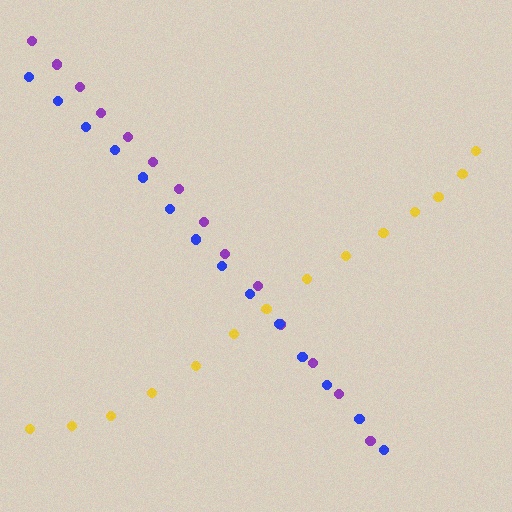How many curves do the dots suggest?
There are 3 distinct paths.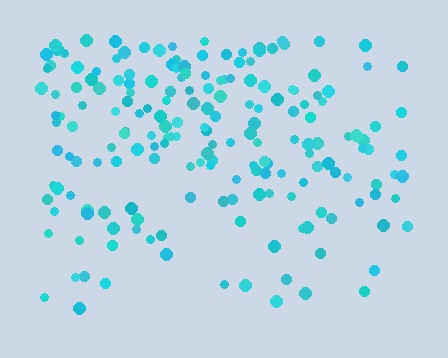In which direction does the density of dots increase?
From bottom to top, with the top side densest.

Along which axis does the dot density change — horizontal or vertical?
Vertical.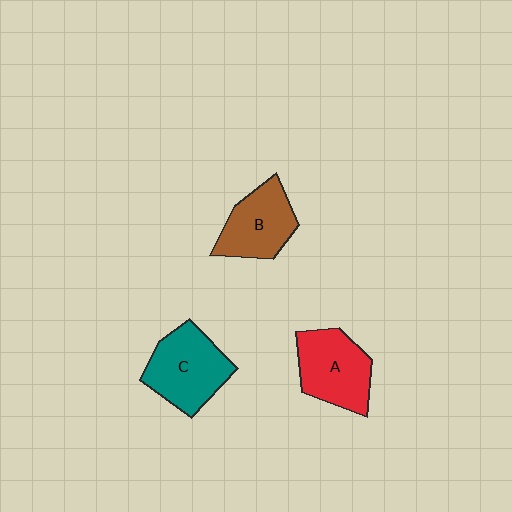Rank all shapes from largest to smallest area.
From largest to smallest: C (teal), A (red), B (brown).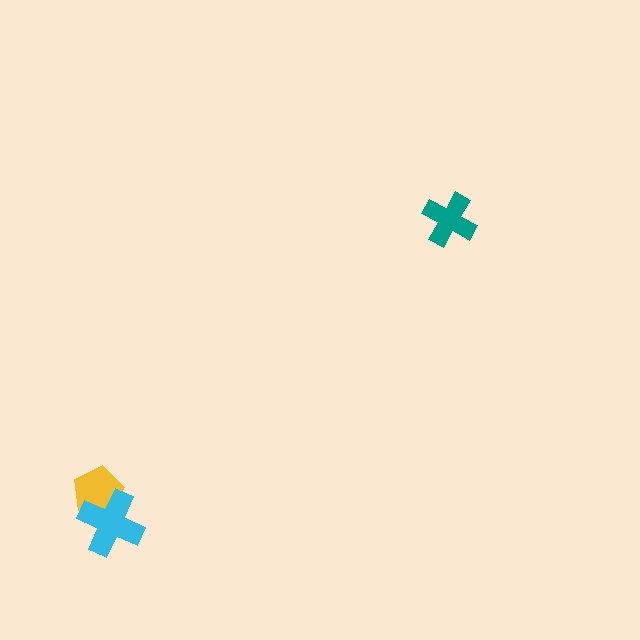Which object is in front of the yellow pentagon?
The cyan cross is in front of the yellow pentagon.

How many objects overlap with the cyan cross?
1 object overlaps with the cyan cross.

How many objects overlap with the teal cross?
0 objects overlap with the teal cross.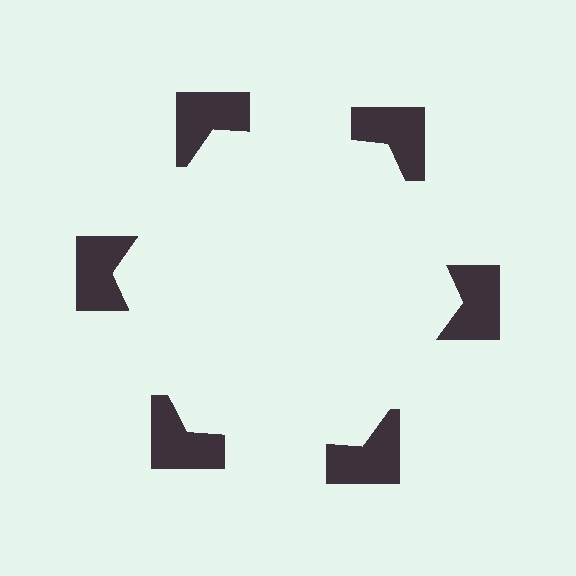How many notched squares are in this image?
There are 6 — one at each vertex of the illusory hexagon.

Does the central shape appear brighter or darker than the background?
It typically appears slightly brighter than the background, even though no actual brightness change is drawn.